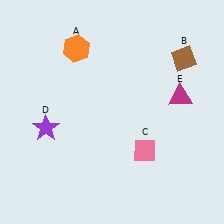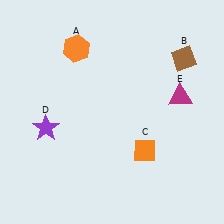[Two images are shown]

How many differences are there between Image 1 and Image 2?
There is 1 difference between the two images.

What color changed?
The diamond (C) changed from pink in Image 1 to orange in Image 2.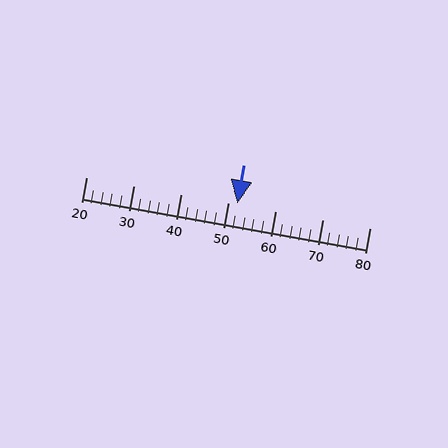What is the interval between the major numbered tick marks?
The major tick marks are spaced 10 units apart.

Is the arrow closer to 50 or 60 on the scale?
The arrow is closer to 50.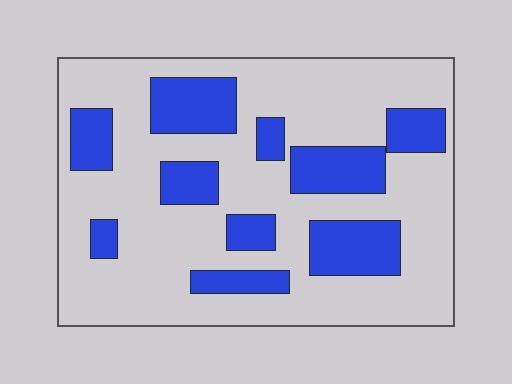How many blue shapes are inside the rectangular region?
10.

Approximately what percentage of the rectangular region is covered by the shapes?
Approximately 25%.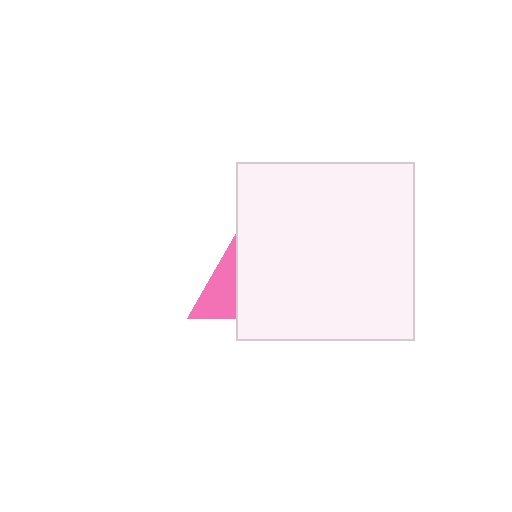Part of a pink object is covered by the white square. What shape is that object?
It is a triangle.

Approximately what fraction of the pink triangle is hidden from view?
Roughly 67% of the pink triangle is hidden behind the white square.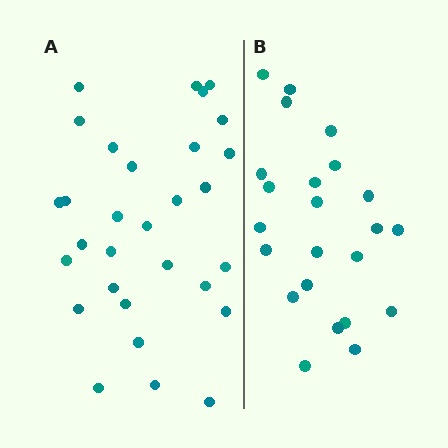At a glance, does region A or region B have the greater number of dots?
Region A (the left region) has more dots.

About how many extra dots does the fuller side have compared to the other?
Region A has roughly 8 or so more dots than region B.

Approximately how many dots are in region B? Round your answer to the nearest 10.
About 20 dots. (The exact count is 23, which rounds to 20.)